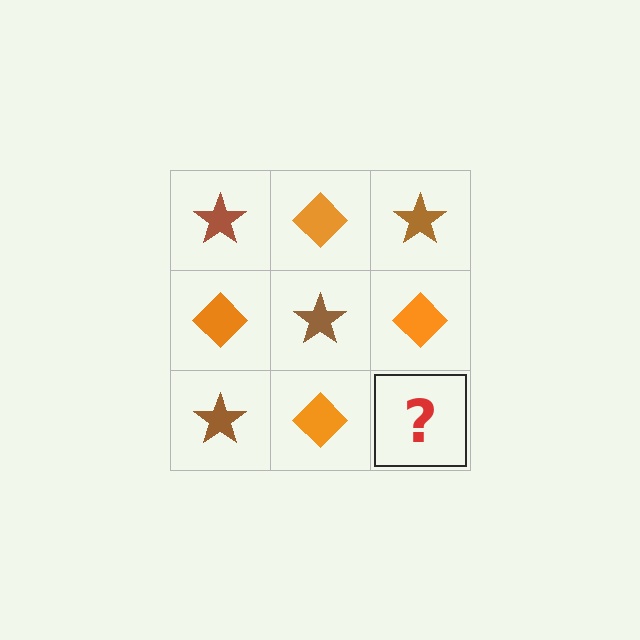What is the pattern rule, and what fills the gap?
The rule is that it alternates brown star and orange diamond in a checkerboard pattern. The gap should be filled with a brown star.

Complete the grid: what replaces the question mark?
The question mark should be replaced with a brown star.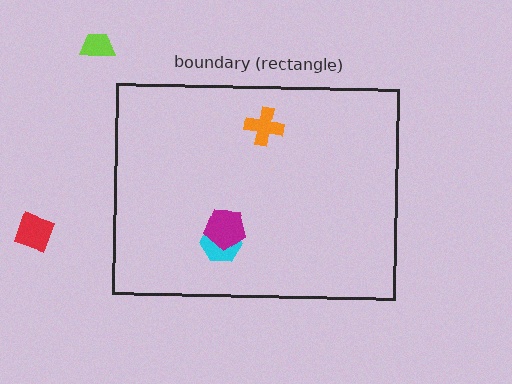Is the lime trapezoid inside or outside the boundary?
Outside.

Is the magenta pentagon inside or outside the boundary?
Inside.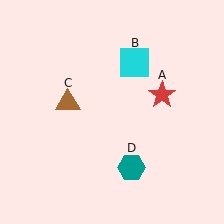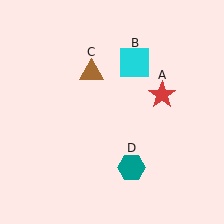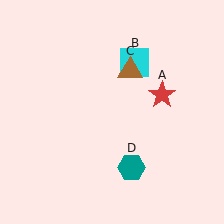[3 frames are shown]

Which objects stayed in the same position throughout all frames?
Red star (object A) and cyan square (object B) and teal hexagon (object D) remained stationary.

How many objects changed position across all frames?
1 object changed position: brown triangle (object C).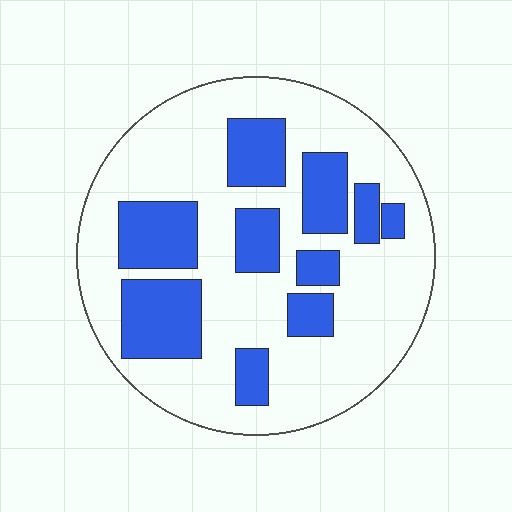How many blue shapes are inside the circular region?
10.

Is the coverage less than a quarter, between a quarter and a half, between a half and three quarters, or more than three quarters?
Between a quarter and a half.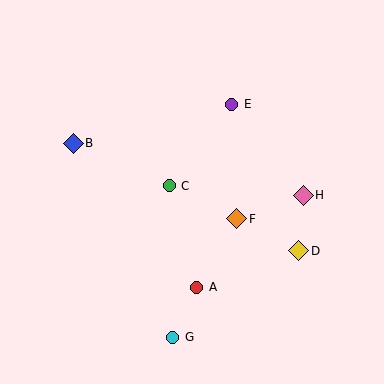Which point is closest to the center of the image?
Point C at (169, 186) is closest to the center.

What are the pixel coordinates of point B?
Point B is at (73, 143).